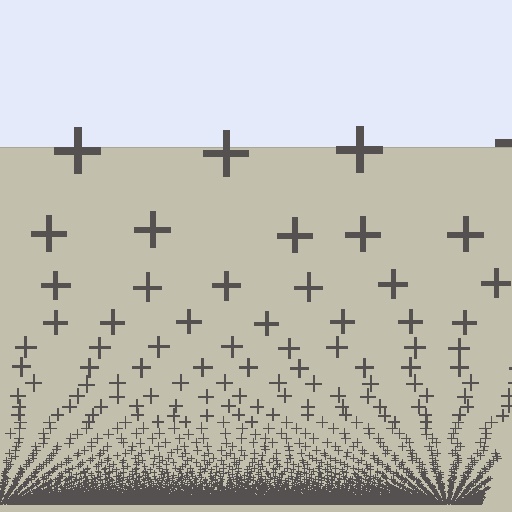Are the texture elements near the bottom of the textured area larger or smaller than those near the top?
Smaller. The gradient is inverted — elements near the bottom are smaller and denser.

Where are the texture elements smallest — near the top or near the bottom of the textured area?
Near the bottom.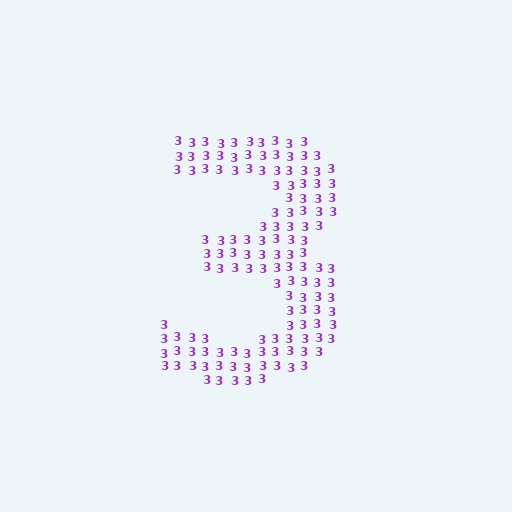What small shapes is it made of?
It is made of small digit 3's.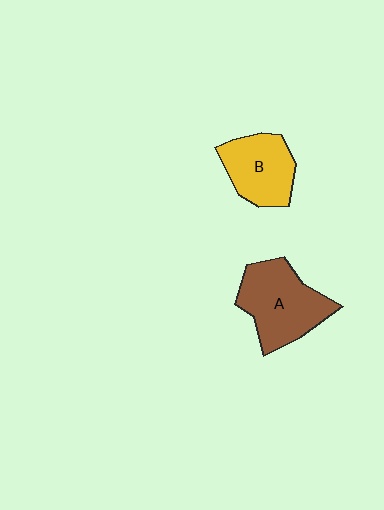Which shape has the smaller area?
Shape B (yellow).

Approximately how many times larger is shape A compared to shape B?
Approximately 1.3 times.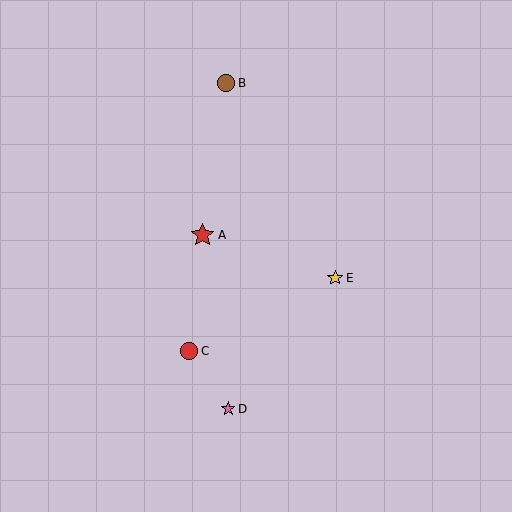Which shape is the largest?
The red star (labeled A) is the largest.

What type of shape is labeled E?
Shape E is a yellow star.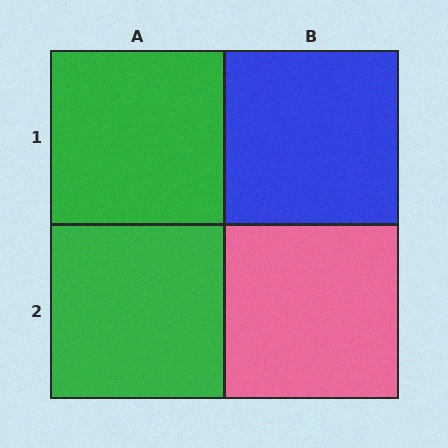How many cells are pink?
1 cell is pink.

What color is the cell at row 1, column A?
Green.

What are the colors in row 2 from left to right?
Green, pink.